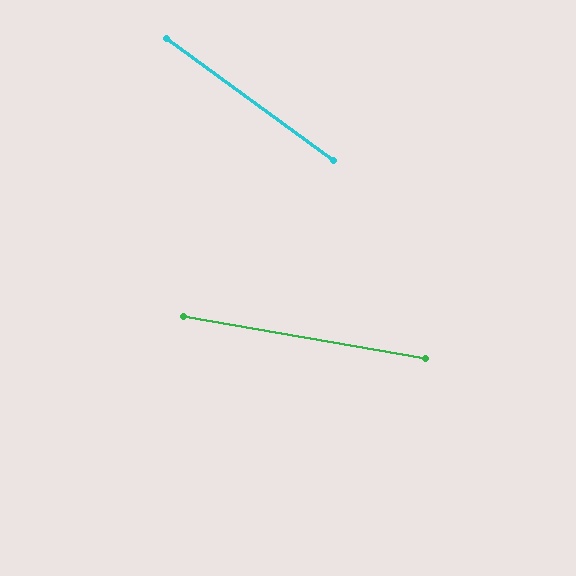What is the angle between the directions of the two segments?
Approximately 26 degrees.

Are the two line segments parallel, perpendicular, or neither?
Neither parallel nor perpendicular — they differ by about 26°.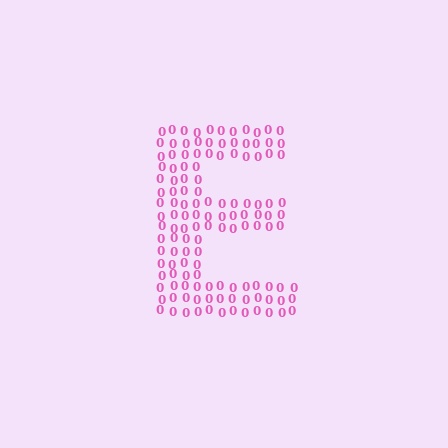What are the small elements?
The small elements are digit 0's.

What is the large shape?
The large shape is the letter E.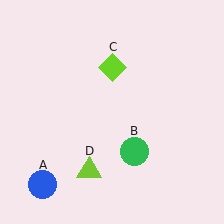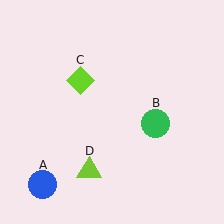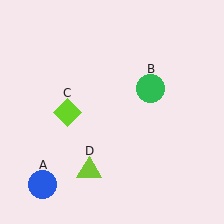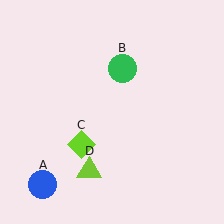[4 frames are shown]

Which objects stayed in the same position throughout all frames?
Blue circle (object A) and lime triangle (object D) remained stationary.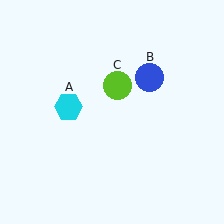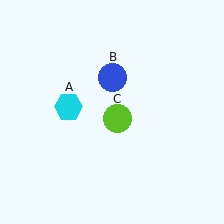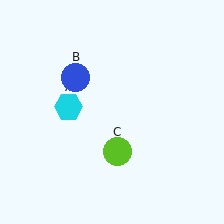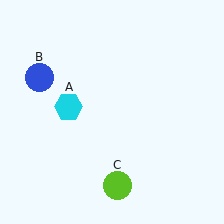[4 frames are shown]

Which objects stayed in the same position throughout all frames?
Cyan hexagon (object A) remained stationary.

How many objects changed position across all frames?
2 objects changed position: blue circle (object B), lime circle (object C).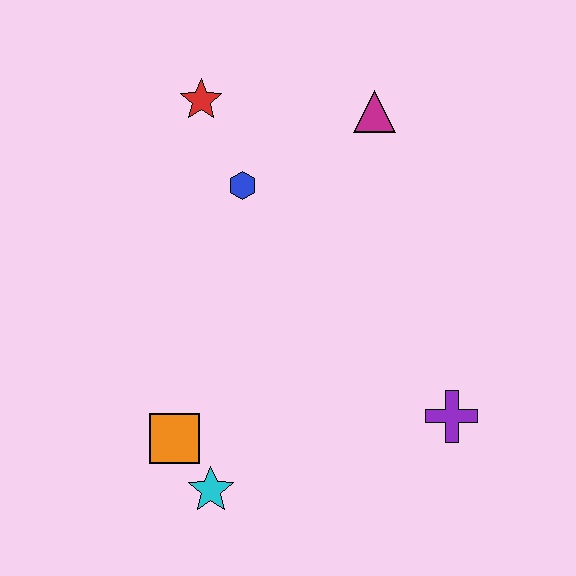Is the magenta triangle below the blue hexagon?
No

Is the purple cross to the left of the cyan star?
No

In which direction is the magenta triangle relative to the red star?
The magenta triangle is to the right of the red star.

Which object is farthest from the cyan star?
The magenta triangle is farthest from the cyan star.